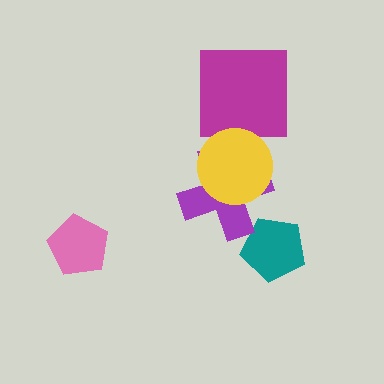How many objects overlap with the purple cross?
1 object overlaps with the purple cross.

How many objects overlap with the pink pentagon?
0 objects overlap with the pink pentagon.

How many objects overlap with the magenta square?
0 objects overlap with the magenta square.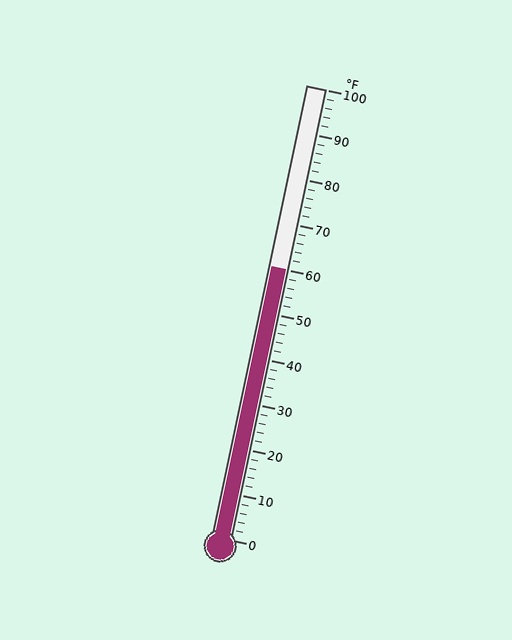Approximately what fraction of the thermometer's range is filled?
The thermometer is filled to approximately 60% of its range.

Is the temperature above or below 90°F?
The temperature is below 90°F.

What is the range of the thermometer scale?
The thermometer scale ranges from 0°F to 100°F.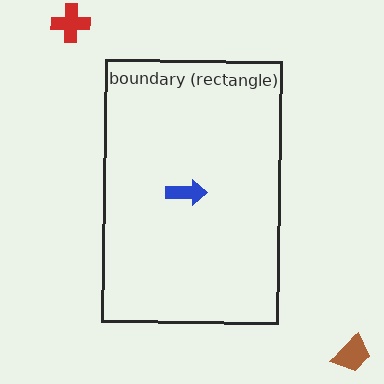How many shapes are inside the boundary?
1 inside, 2 outside.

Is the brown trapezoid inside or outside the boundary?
Outside.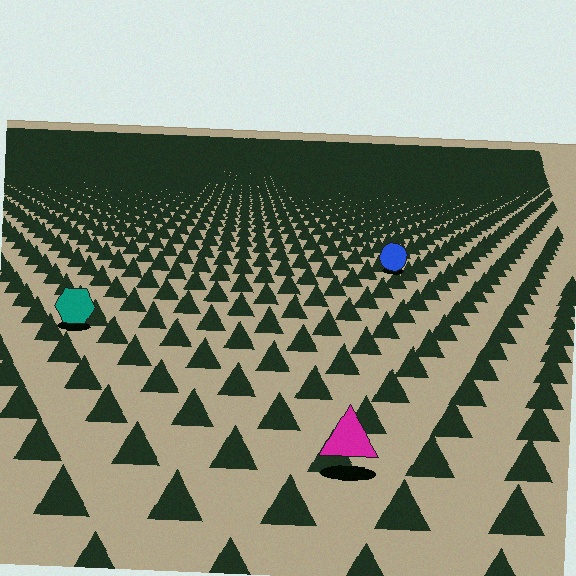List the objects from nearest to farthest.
From nearest to farthest: the magenta triangle, the teal hexagon, the blue circle.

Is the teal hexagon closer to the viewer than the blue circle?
Yes. The teal hexagon is closer — you can tell from the texture gradient: the ground texture is coarser near it.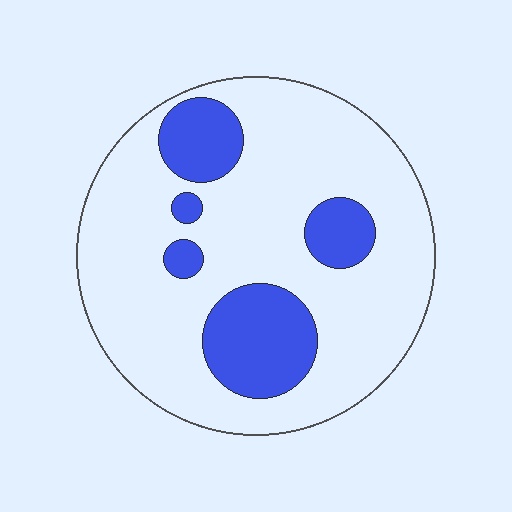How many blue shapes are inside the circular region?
5.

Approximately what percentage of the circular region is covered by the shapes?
Approximately 20%.